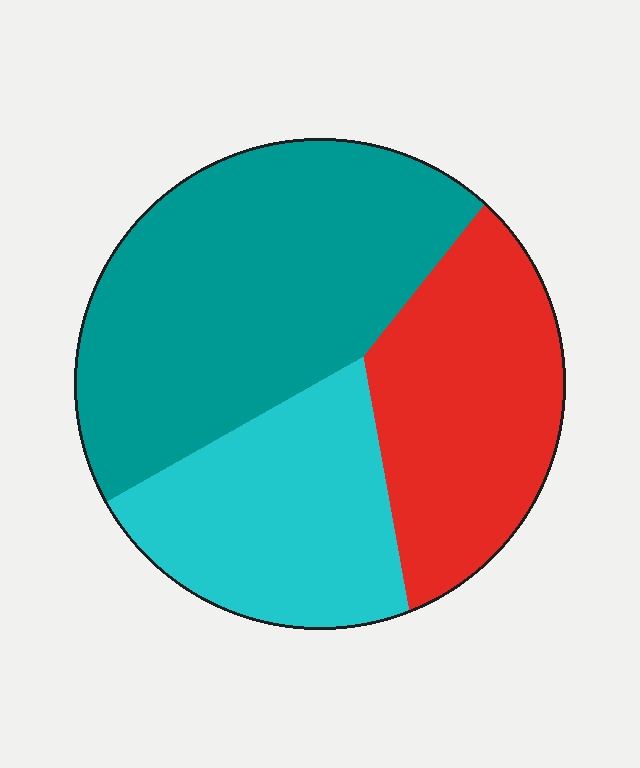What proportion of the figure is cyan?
Cyan covers around 25% of the figure.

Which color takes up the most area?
Teal, at roughly 45%.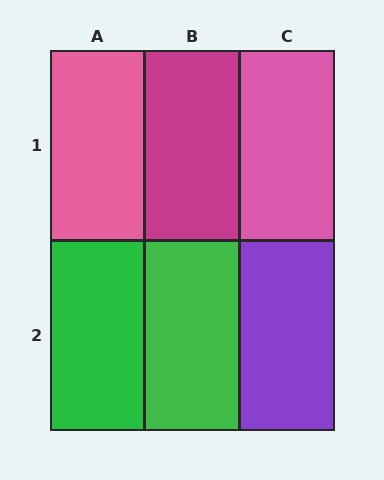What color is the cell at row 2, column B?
Green.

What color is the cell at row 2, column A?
Green.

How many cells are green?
2 cells are green.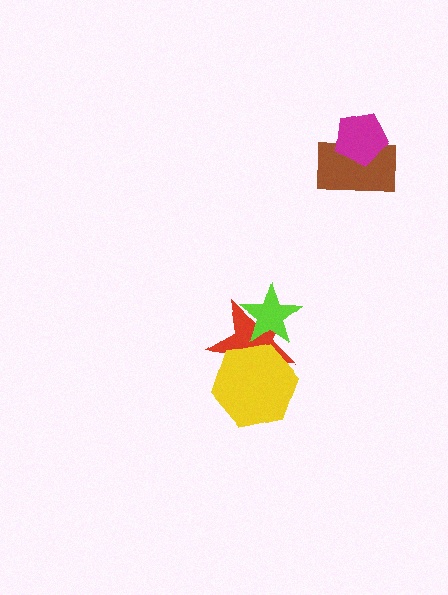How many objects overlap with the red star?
2 objects overlap with the red star.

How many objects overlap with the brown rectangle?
1 object overlaps with the brown rectangle.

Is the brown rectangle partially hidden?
Yes, it is partially covered by another shape.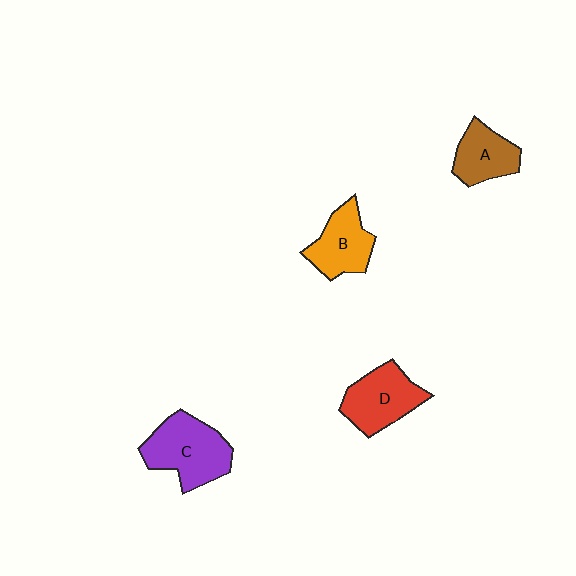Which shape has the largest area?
Shape C (purple).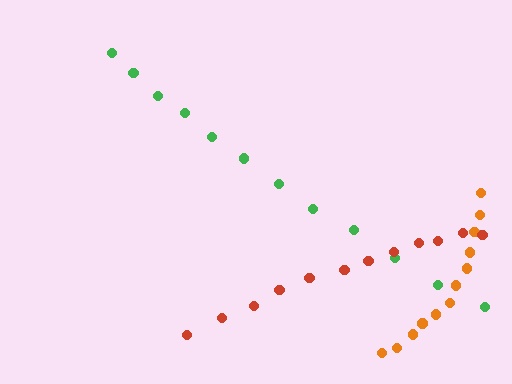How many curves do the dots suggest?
There are 3 distinct paths.